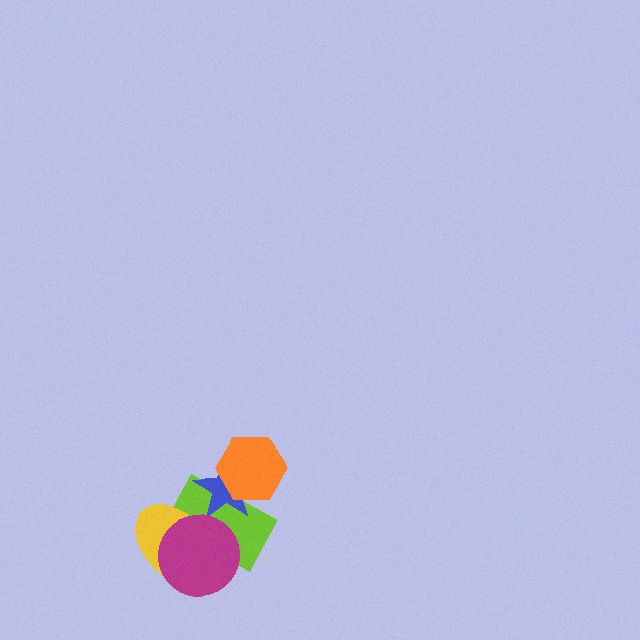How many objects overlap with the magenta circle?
2 objects overlap with the magenta circle.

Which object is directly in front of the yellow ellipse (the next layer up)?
The blue star is directly in front of the yellow ellipse.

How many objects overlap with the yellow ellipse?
3 objects overlap with the yellow ellipse.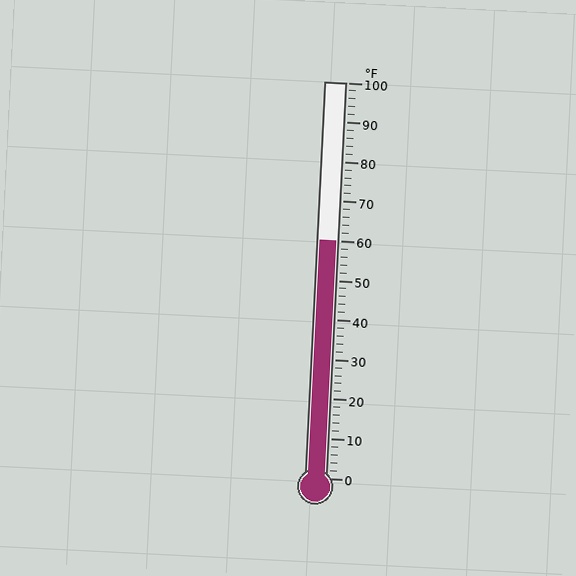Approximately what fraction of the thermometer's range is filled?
The thermometer is filled to approximately 60% of its range.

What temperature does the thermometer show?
The thermometer shows approximately 60°F.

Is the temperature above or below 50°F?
The temperature is above 50°F.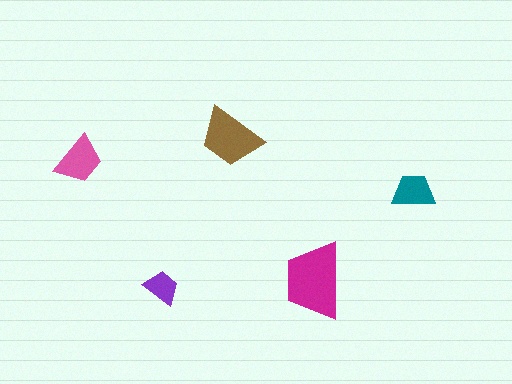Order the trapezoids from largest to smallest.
the magenta one, the brown one, the pink one, the teal one, the purple one.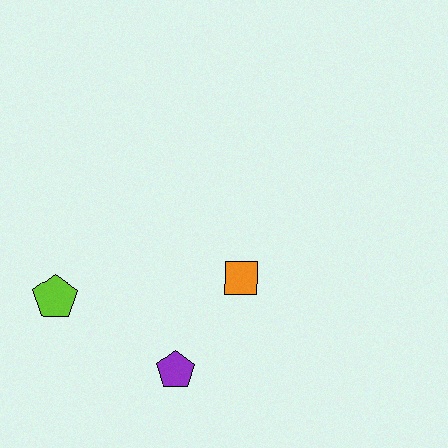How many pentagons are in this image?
There are 2 pentagons.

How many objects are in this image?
There are 3 objects.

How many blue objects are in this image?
There are no blue objects.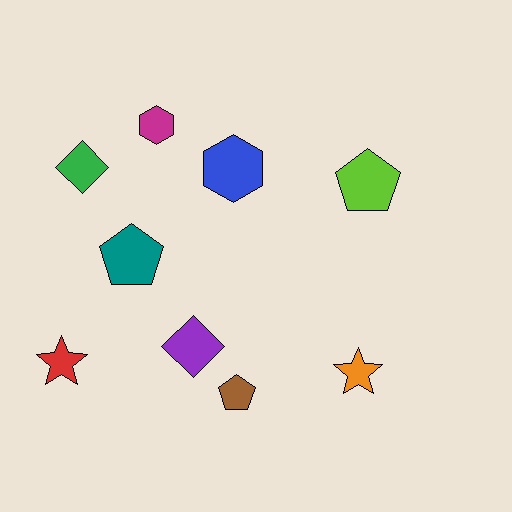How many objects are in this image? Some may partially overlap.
There are 9 objects.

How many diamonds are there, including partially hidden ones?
There are 2 diamonds.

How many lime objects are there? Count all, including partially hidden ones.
There is 1 lime object.